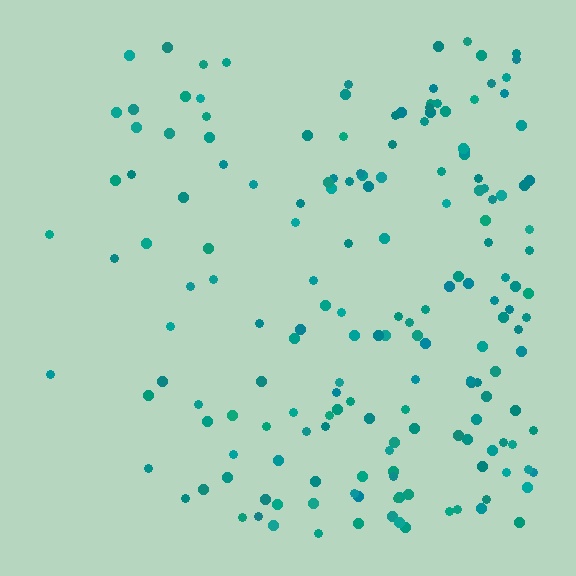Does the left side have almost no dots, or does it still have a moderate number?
Still a moderate number, just noticeably fewer than the right.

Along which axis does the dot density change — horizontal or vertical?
Horizontal.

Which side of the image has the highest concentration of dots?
The right.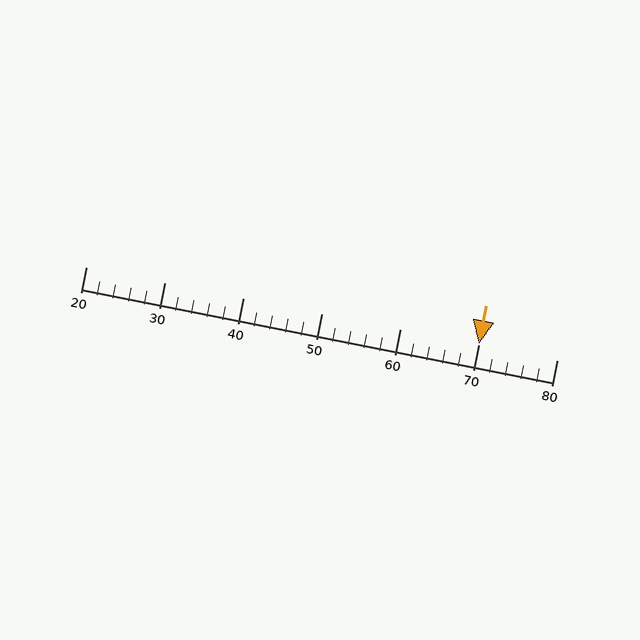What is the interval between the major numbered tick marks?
The major tick marks are spaced 10 units apart.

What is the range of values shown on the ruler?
The ruler shows values from 20 to 80.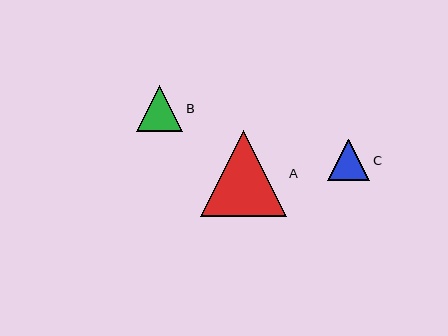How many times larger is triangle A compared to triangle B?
Triangle A is approximately 1.8 times the size of triangle B.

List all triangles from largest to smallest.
From largest to smallest: A, B, C.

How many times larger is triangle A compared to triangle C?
Triangle A is approximately 2.1 times the size of triangle C.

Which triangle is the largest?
Triangle A is the largest with a size of approximately 86 pixels.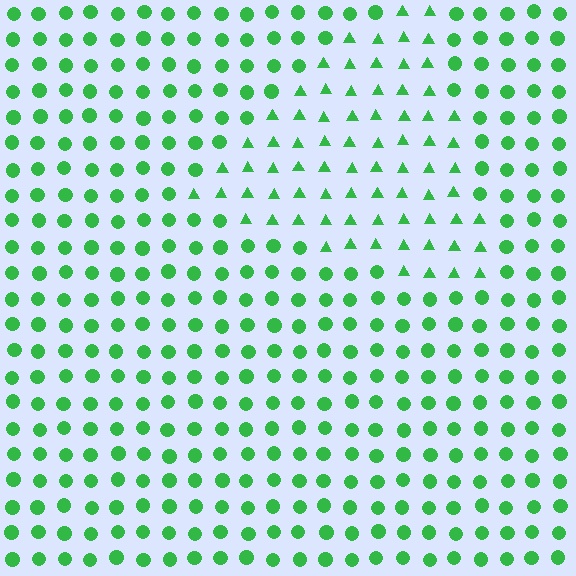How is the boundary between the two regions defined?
The boundary is defined by a change in element shape: triangles inside vs. circles outside. All elements share the same color and spacing.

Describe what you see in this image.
The image is filled with small green elements arranged in a uniform grid. A triangle-shaped region contains triangles, while the surrounding area contains circles. The boundary is defined purely by the change in element shape.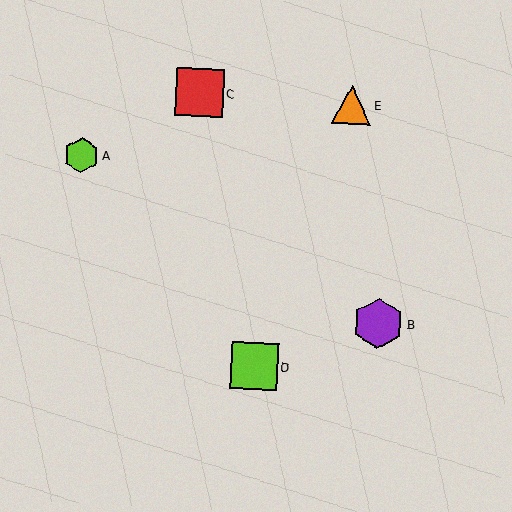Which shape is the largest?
The purple hexagon (labeled B) is the largest.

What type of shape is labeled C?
Shape C is a red square.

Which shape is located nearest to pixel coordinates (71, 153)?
The lime hexagon (labeled A) at (81, 155) is nearest to that location.